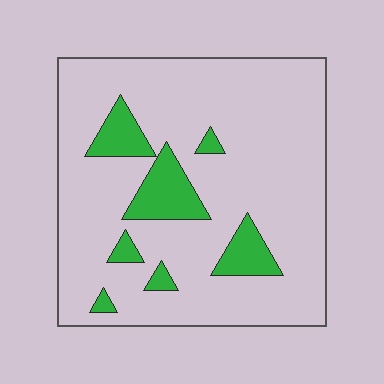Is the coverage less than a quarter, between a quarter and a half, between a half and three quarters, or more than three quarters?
Less than a quarter.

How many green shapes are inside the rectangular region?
7.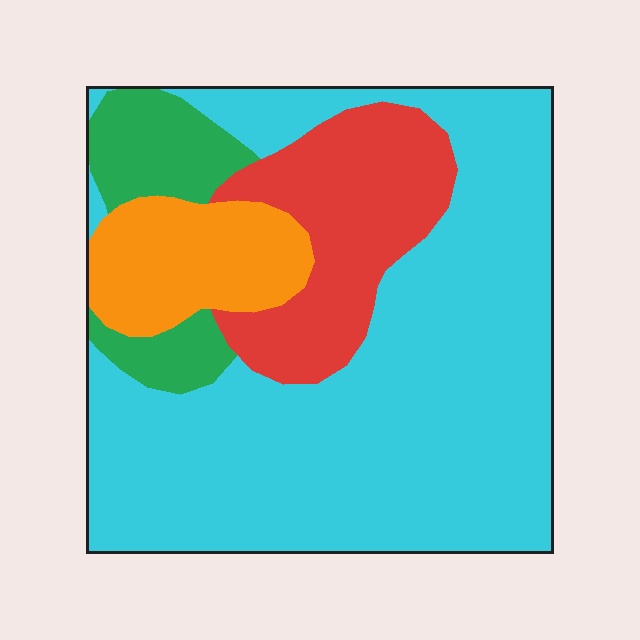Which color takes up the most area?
Cyan, at roughly 60%.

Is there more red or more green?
Red.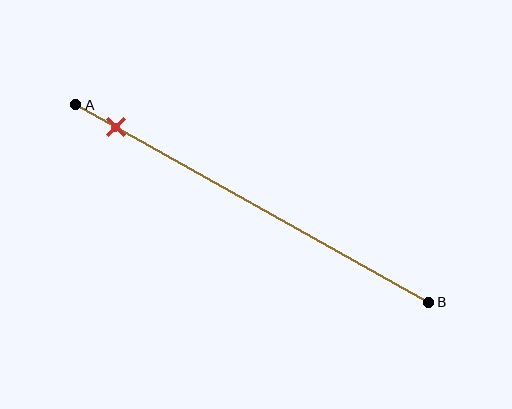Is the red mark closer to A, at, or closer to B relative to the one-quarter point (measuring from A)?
The red mark is closer to point A than the one-quarter point of segment AB.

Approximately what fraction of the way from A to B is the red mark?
The red mark is approximately 10% of the way from A to B.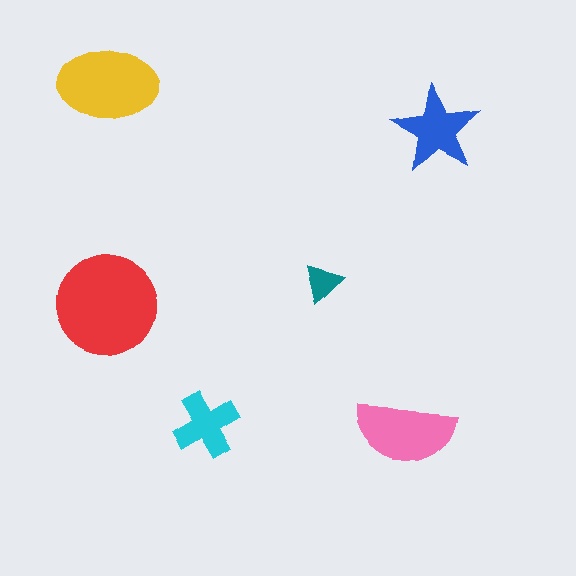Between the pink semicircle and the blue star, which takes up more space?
The pink semicircle.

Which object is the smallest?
The teal triangle.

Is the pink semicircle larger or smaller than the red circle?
Smaller.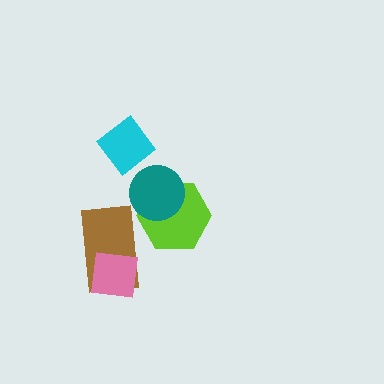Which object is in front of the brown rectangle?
The pink square is in front of the brown rectangle.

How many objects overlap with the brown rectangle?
1 object overlaps with the brown rectangle.